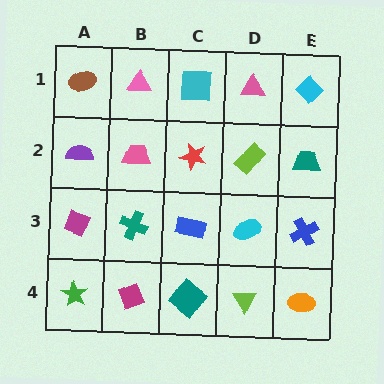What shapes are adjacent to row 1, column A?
A purple semicircle (row 2, column A), a pink triangle (row 1, column B).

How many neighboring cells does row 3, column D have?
4.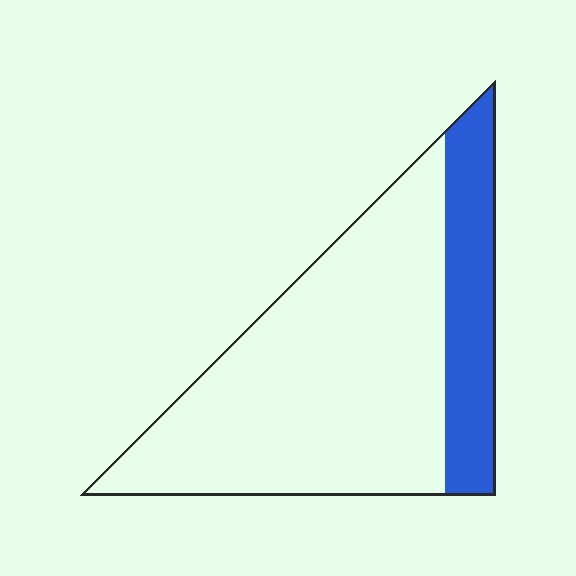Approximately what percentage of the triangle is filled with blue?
Approximately 25%.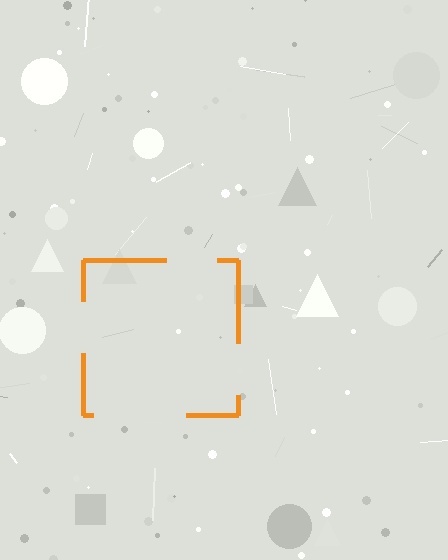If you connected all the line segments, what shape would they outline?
They would outline a square.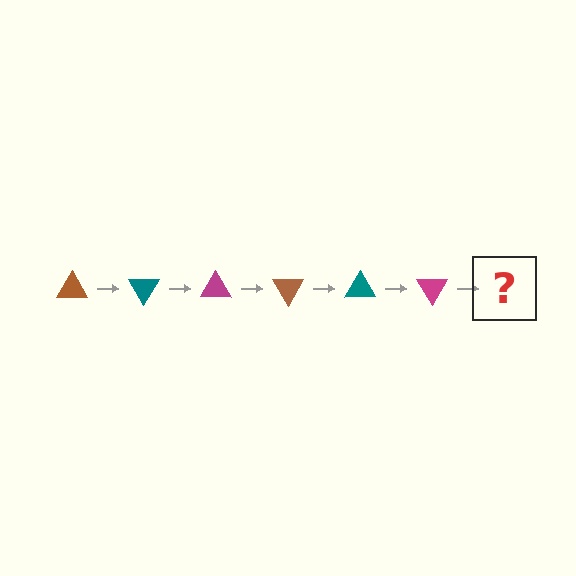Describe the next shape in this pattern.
It should be a brown triangle, rotated 360 degrees from the start.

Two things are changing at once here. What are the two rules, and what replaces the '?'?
The two rules are that it rotates 60 degrees each step and the color cycles through brown, teal, and magenta. The '?' should be a brown triangle, rotated 360 degrees from the start.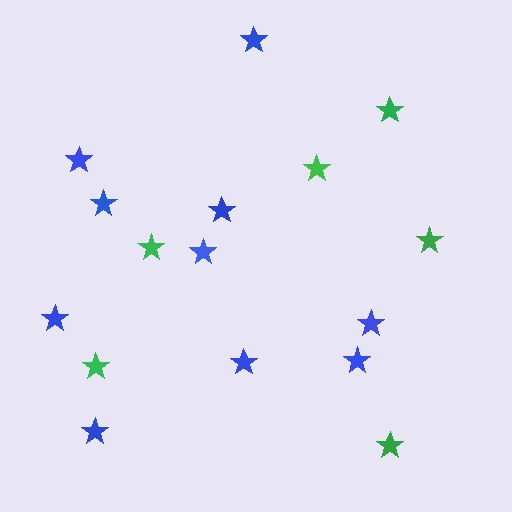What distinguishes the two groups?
There are 2 groups: one group of green stars (6) and one group of blue stars (10).